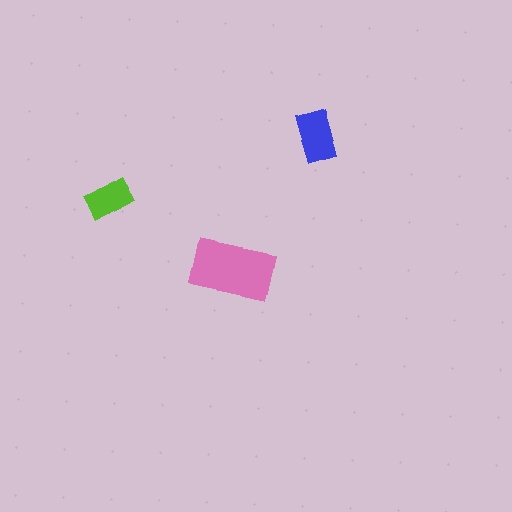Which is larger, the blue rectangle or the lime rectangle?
The blue one.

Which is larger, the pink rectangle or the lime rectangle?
The pink one.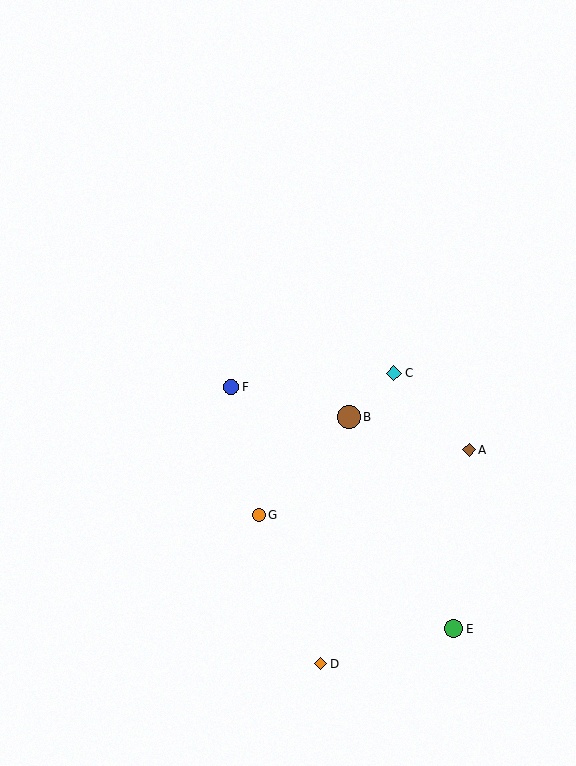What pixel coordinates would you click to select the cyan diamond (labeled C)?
Click at (394, 373) to select the cyan diamond C.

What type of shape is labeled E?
Shape E is a green circle.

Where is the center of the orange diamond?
The center of the orange diamond is at (321, 664).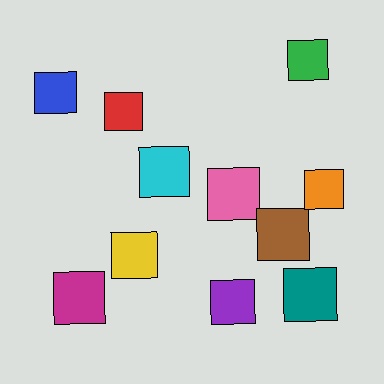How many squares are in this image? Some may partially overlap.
There are 11 squares.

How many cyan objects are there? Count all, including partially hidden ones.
There is 1 cyan object.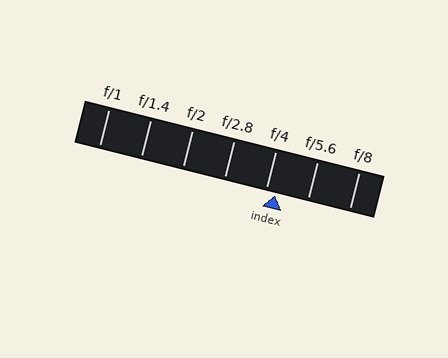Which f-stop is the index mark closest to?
The index mark is closest to f/4.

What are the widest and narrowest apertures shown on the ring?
The widest aperture shown is f/1 and the narrowest is f/8.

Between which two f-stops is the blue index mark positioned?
The index mark is between f/4 and f/5.6.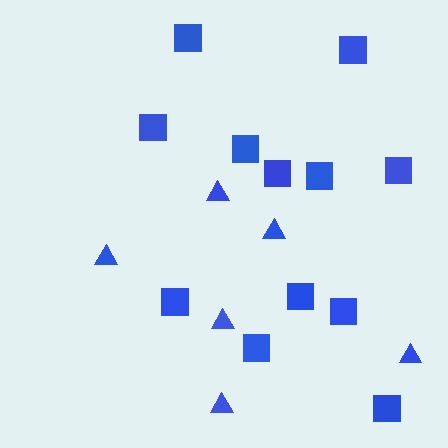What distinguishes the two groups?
There are 2 groups: one group of squares (12) and one group of triangles (6).